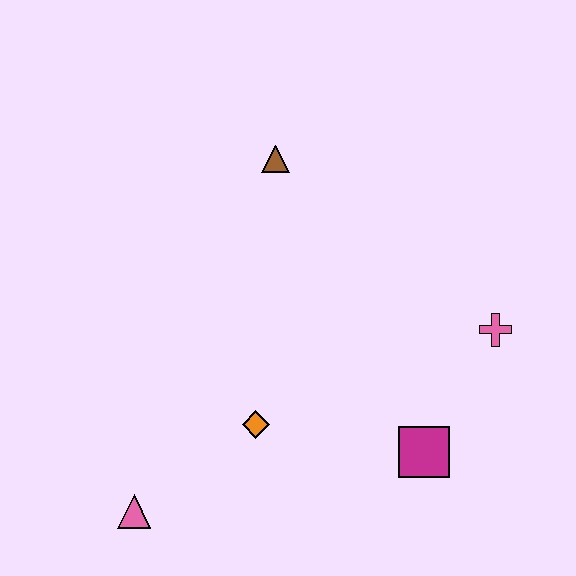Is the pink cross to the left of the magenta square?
No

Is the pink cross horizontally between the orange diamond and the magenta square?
No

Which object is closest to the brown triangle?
The orange diamond is closest to the brown triangle.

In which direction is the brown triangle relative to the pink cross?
The brown triangle is to the left of the pink cross.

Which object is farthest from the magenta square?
The brown triangle is farthest from the magenta square.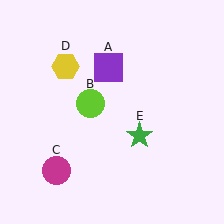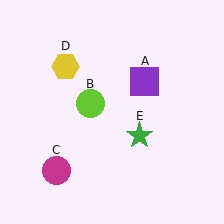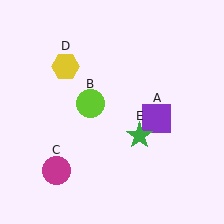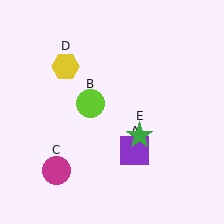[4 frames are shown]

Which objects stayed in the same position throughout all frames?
Lime circle (object B) and magenta circle (object C) and yellow hexagon (object D) and green star (object E) remained stationary.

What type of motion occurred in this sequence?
The purple square (object A) rotated clockwise around the center of the scene.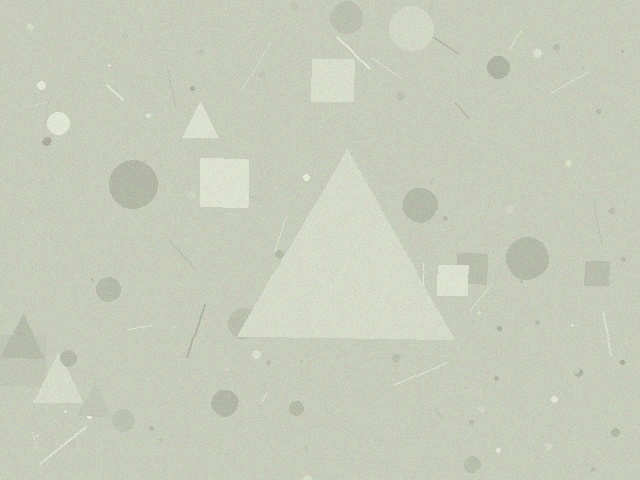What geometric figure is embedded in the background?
A triangle is embedded in the background.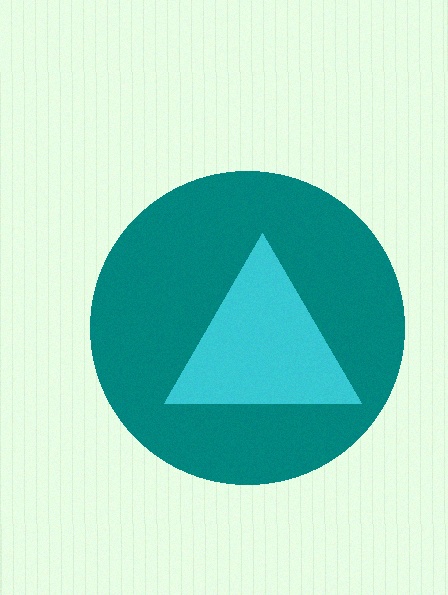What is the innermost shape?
The cyan triangle.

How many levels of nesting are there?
2.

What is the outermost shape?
The teal circle.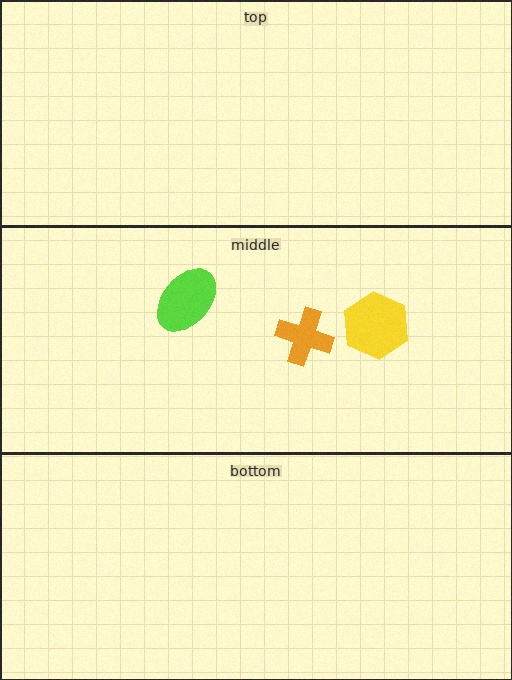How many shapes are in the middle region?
3.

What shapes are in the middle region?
The orange cross, the lime ellipse, the yellow hexagon.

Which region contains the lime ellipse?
The middle region.